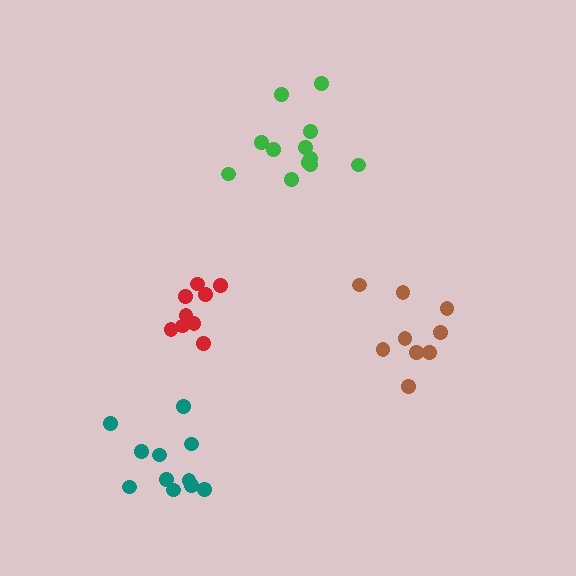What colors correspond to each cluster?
The clusters are colored: teal, red, brown, green.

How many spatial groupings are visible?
There are 4 spatial groupings.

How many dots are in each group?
Group 1: 11 dots, Group 2: 9 dots, Group 3: 9 dots, Group 4: 12 dots (41 total).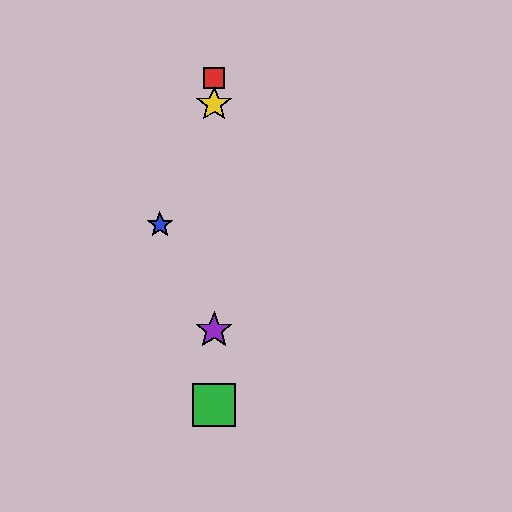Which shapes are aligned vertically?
The red square, the green square, the yellow star, the purple star are aligned vertically.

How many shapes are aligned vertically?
4 shapes (the red square, the green square, the yellow star, the purple star) are aligned vertically.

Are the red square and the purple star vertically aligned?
Yes, both are at x≈214.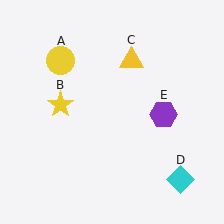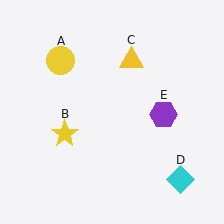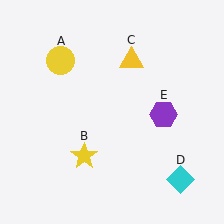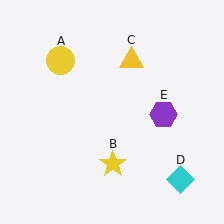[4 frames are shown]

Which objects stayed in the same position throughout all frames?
Yellow circle (object A) and yellow triangle (object C) and cyan diamond (object D) and purple hexagon (object E) remained stationary.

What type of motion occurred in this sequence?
The yellow star (object B) rotated counterclockwise around the center of the scene.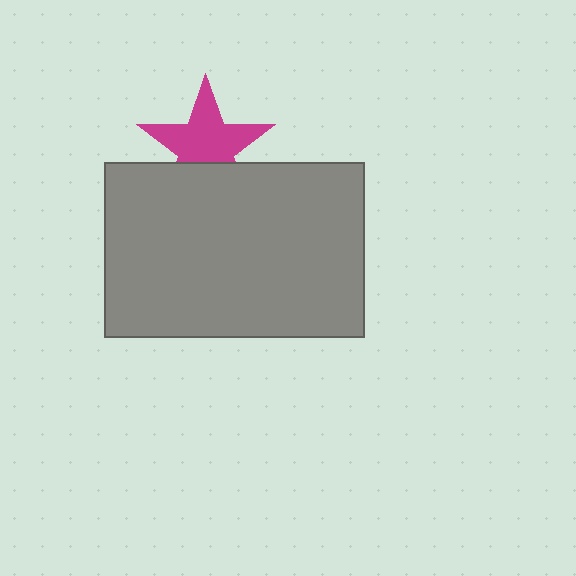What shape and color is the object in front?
The object in front is a gray rectangle.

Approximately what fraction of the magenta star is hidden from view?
Roughly 31% of the magenta star is hidden behind the gray rectangle.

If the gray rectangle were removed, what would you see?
You would see the complete magenta star.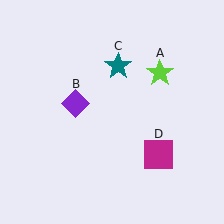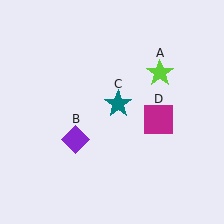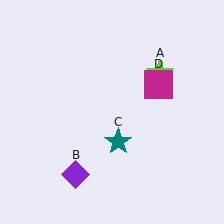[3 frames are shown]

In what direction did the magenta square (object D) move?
The magenta square (object D) moved up.